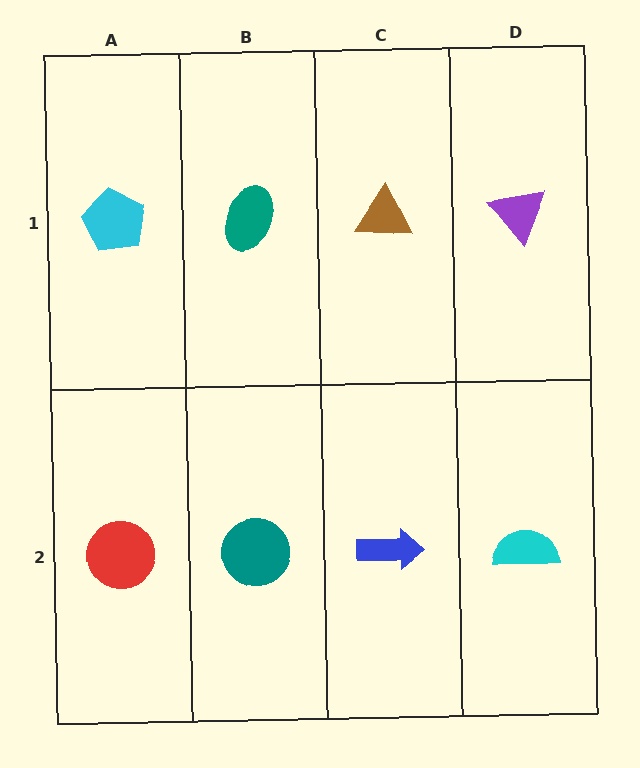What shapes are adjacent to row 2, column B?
A teal ellipse (row 1, column B), a red circle (row 2, column A), a blue arrow (row 2, column C).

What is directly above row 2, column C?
A brown triangle.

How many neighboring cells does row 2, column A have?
2.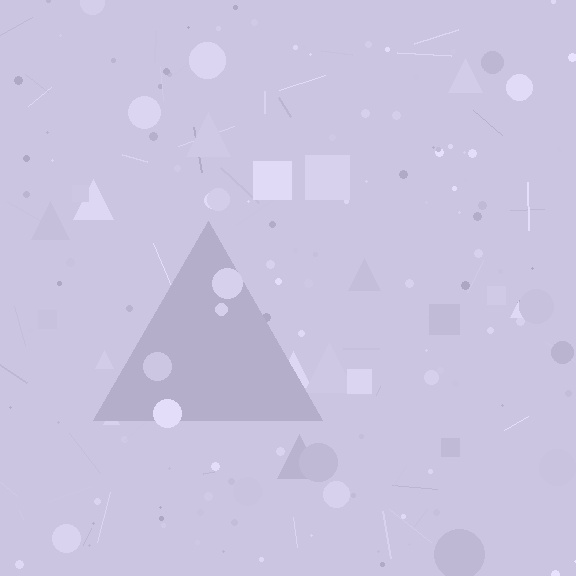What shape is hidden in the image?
A triangle is hidden in the image.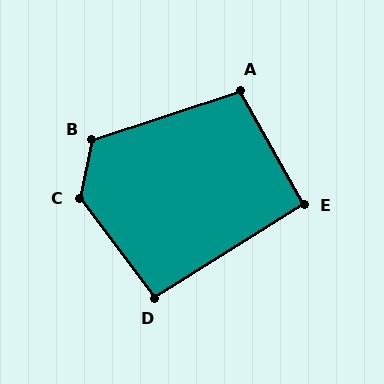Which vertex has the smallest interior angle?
E, at approximately 93 degrees.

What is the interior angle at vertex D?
Approximately 95 degrees (approximately right).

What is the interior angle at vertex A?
Approximately 101 degrees (obtuse).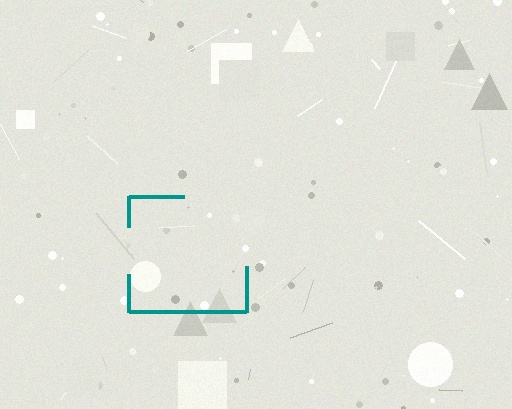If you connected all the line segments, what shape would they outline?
They would outline a square.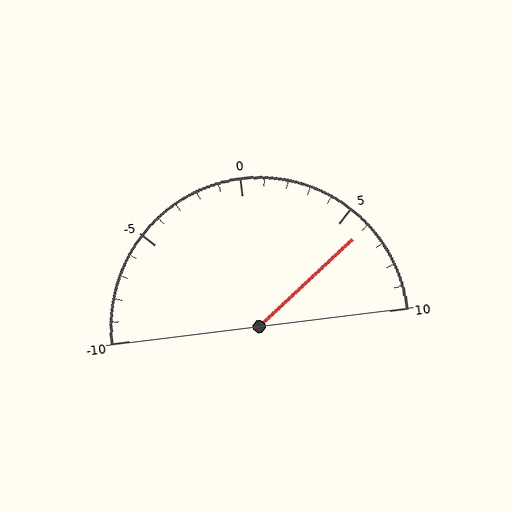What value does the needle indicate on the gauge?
The needle indicates approximately 6.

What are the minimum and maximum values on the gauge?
The gauge ranges from -10 to 10.